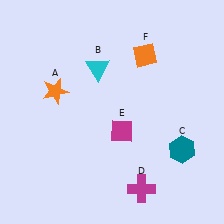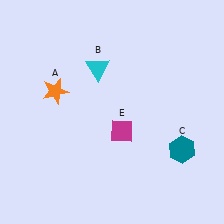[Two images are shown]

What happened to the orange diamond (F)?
The orange diamond (F) was removed in Image 2. It was in the top-right area of Image 1.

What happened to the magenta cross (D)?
The magenta cross (D) was removed in Image 2. It was in the bottom-right area of Image 1.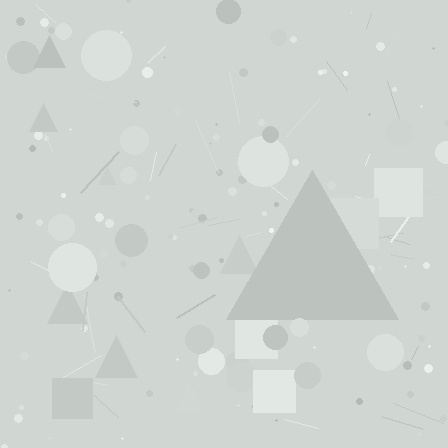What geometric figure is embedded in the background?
A triangle is embedded in the background.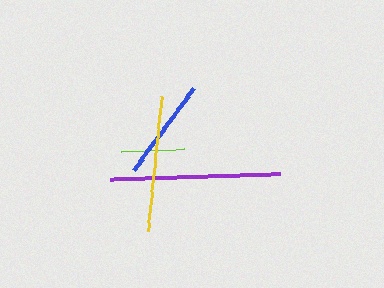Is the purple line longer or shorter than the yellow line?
The purple line is longer than the yellow line.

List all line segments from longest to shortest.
From longest to shortest: purple, yellow, blue, lime.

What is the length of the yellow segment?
The yellow segment is approximately 136 pixels long.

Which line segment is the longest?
The purple line is the longest at approximately 170 pixels.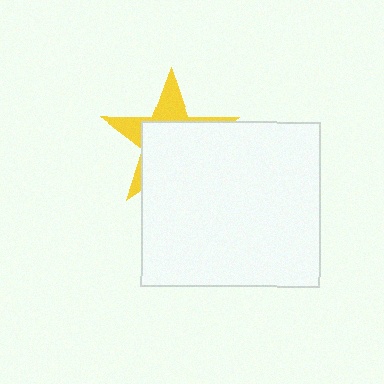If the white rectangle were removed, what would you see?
You would see the complete yellow star.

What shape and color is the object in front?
The object in front is a white rectangle.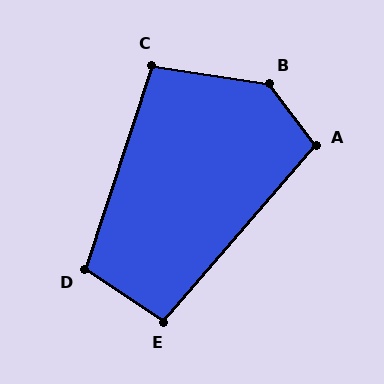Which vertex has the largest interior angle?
B, at approximately 136 degrees.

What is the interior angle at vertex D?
Approximately 105 degrees (obtuse).